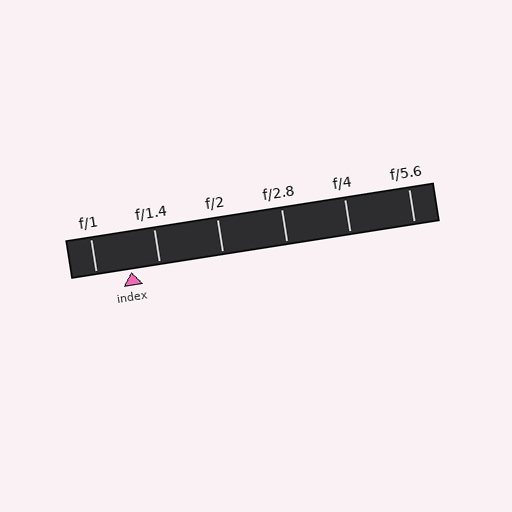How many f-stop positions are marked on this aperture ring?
There are 6 f-stop positions marked.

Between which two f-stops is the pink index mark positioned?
The index mark is between f/1 and f/1.4.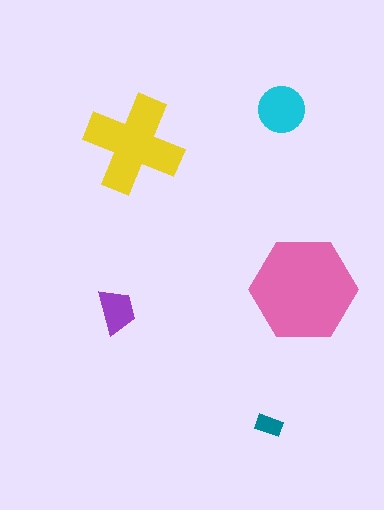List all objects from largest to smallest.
The pink hexagon, the yellow cross, the cyan circle, the purple trapezoid, the teal rectangle.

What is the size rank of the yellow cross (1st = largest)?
2nd.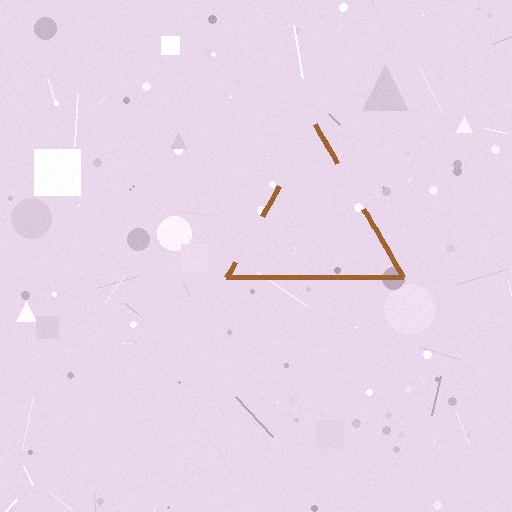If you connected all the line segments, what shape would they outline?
They would outline a triangle.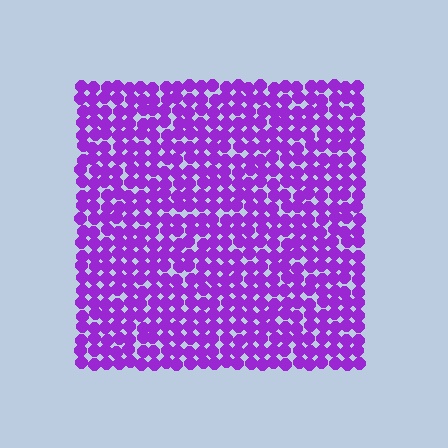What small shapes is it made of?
It is made of small circles.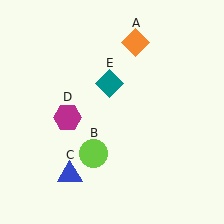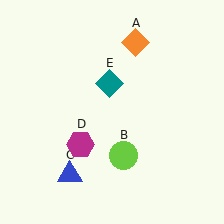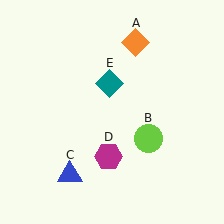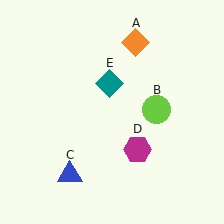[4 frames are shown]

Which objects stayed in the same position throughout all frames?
Orange diamond (object A) and blue triangle (object C) and teal diamond (object E) remained stationary.